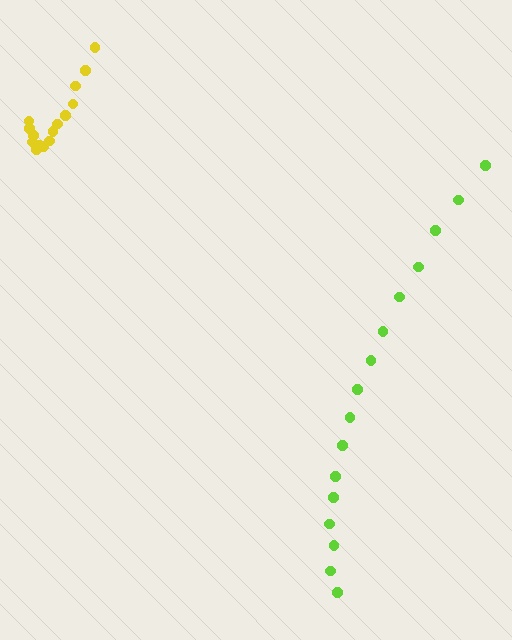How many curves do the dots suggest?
There are 2 distinct paths.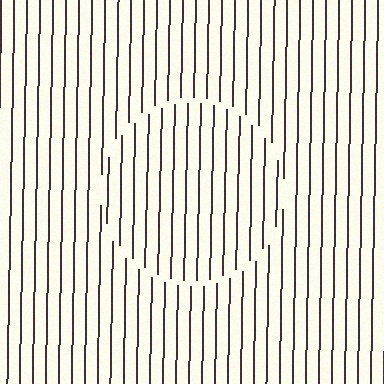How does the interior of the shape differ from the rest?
The interior of the shape contains the same grating, shifted by half a period — the contour is defined by the phase discontinuity where line-ends from the inner and outer gratings abut.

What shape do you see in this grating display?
An illusory circle. The interior of the shape contains the same grating, shifted by half a period — the contour is defined by the phase discontinuity where line-ends from the inner and outer gratings abut.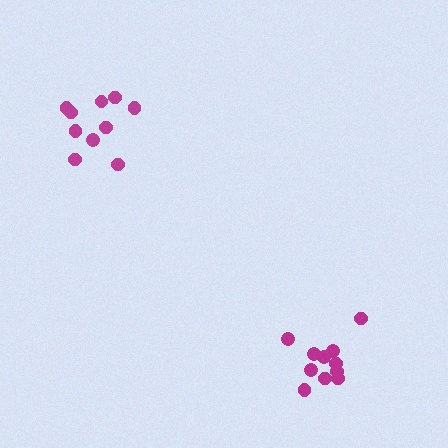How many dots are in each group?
Group 1: 11 dots, Group 2: 10 dots (21 total).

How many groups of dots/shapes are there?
There are 2 groups.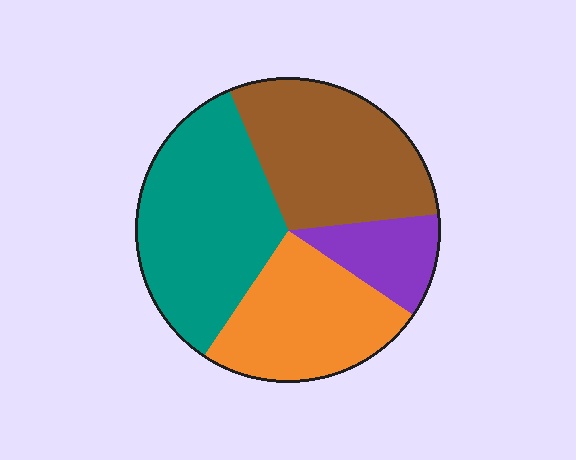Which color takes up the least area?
Purple, at roughly 10%.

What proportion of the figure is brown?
Brown takes up about one third (1/3) of the figure.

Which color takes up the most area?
Teal, at roughly 35%.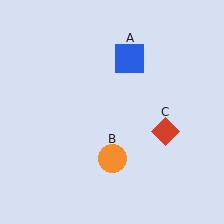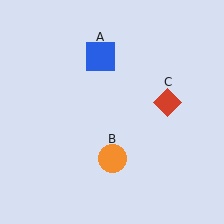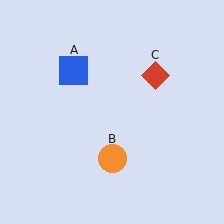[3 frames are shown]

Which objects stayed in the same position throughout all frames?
Orange circle (object B) remained stationary.